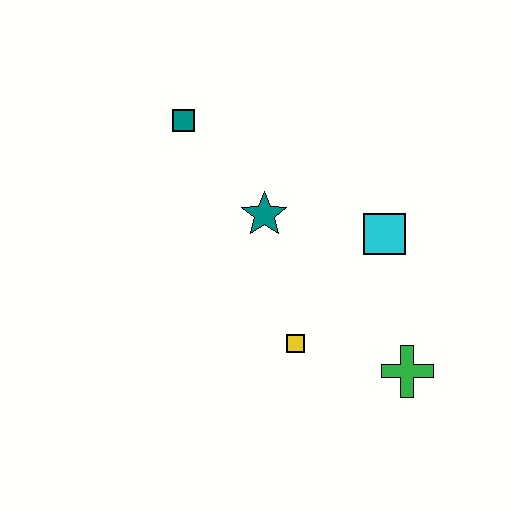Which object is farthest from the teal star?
The green cross is farthest from the teal star.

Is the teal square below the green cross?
No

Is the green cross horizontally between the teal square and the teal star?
No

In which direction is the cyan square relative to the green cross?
The cyan square is above the green cross.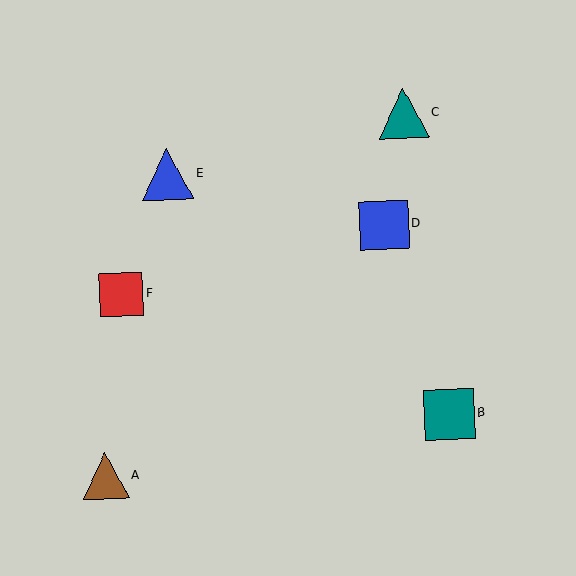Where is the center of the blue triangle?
The center of the blue triangle is at (167, 174).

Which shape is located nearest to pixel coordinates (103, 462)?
The brown triangle (labeled A) at (106, 476) is nearest to that location.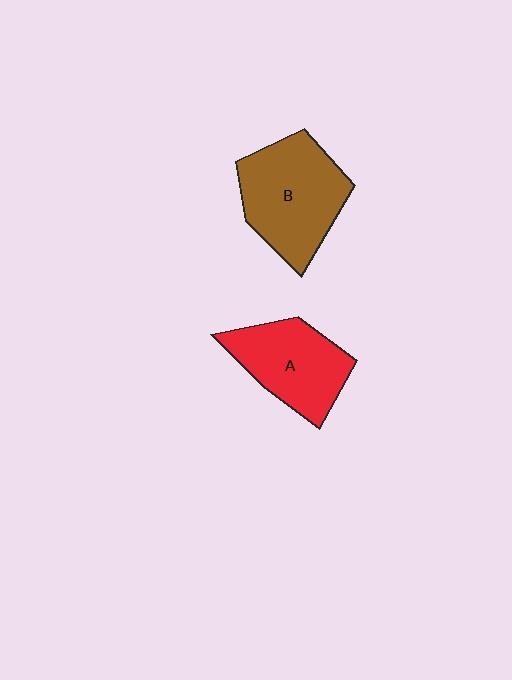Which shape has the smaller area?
Shape A (red).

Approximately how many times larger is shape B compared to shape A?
Approximately 1.2 times.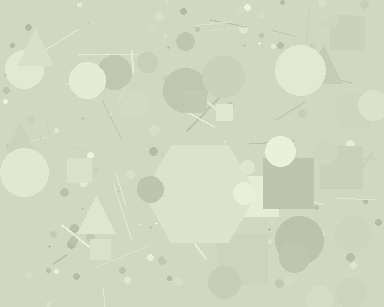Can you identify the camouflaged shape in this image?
The camouflaged shape is a hexagon.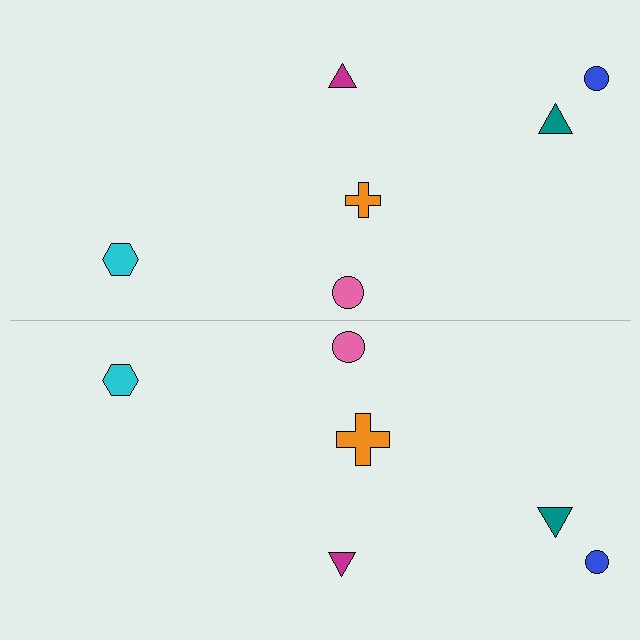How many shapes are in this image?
There are 12 shapes in this image.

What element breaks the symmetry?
The orange cross on the bottom side has a different size than its mirror counterpart.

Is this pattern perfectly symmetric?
No, the pattern is not perfectly symmetric. The orange cross on the bottom side has a different size than its mirror counterpart.